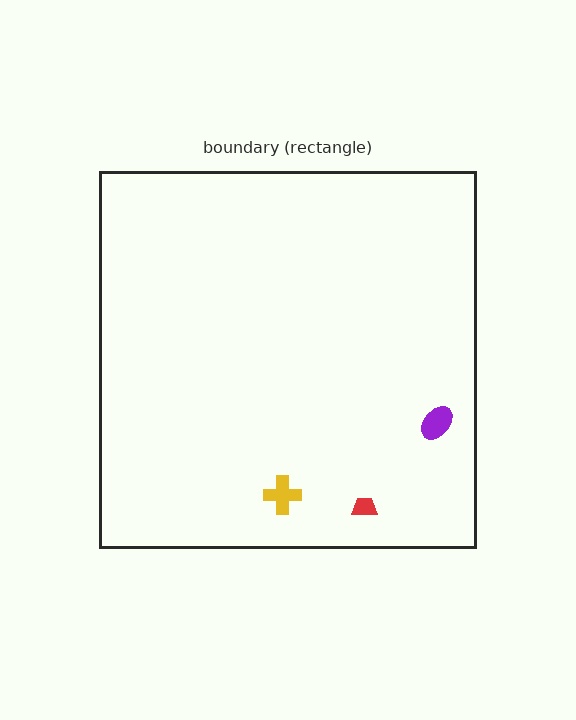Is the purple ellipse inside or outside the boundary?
Inside.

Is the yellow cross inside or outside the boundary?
Inside.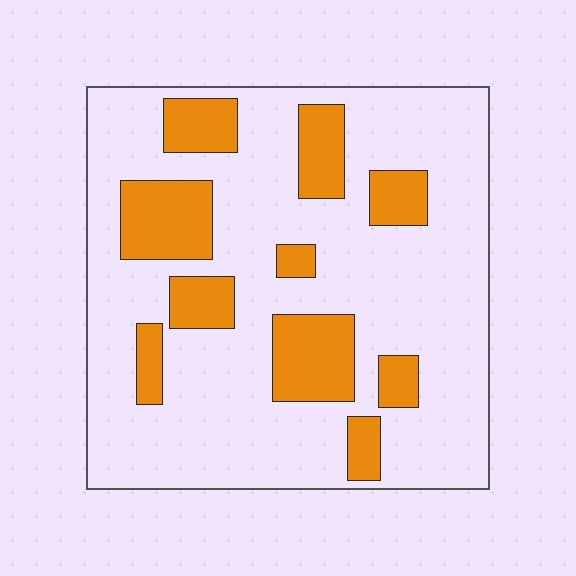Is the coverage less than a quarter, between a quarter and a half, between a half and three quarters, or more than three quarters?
Less than a quarter.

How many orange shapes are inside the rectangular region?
10.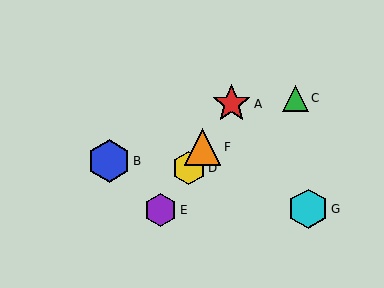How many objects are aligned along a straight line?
4 objects (A, D, E, F) are aligned along a straight line.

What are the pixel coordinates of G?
Object G is at (308, 209).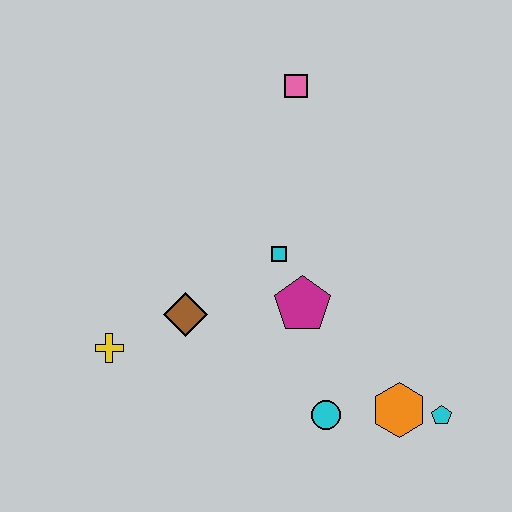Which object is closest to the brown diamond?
The yellow cross is closest to the brown diamond.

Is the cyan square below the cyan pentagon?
No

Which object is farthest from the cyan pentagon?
The pink square is farthest from the cyan pentagon.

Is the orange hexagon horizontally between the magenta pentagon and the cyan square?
No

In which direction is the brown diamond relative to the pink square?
The brown diamond is below the pink square.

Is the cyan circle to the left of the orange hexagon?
Yes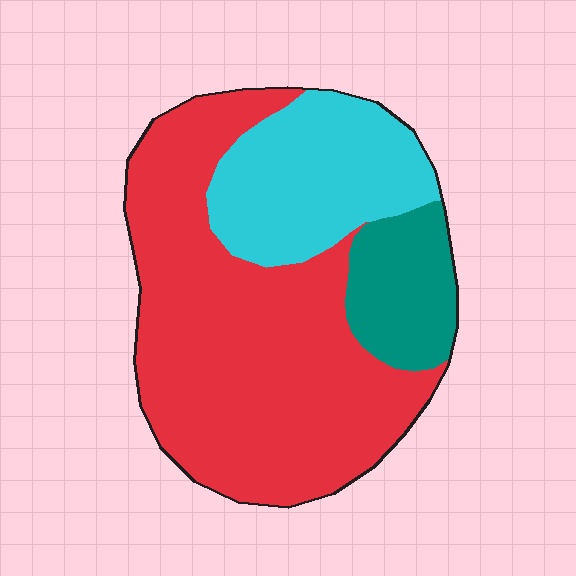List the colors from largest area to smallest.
From largest to smallest: red, cyan, teal.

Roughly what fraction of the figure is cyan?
Cyan takes up between a sixth and a third of the figure.